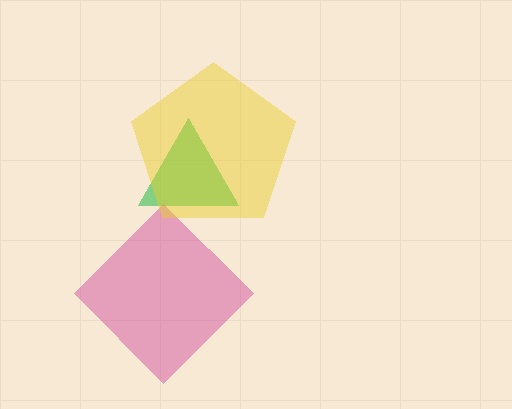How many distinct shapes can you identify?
There are 3 distinct shapes: a green triangle, a magenta diamond, a yellow pentagon.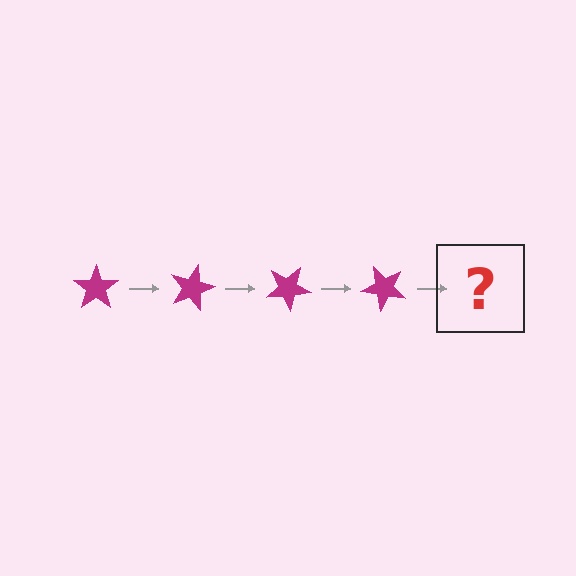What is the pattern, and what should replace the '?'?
The pattern is that the star rotates 15 degrees each step. The '?' should be a magenta star rotated 60 degrees.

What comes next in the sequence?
The next element should be a magenta star rotated 60 degrees.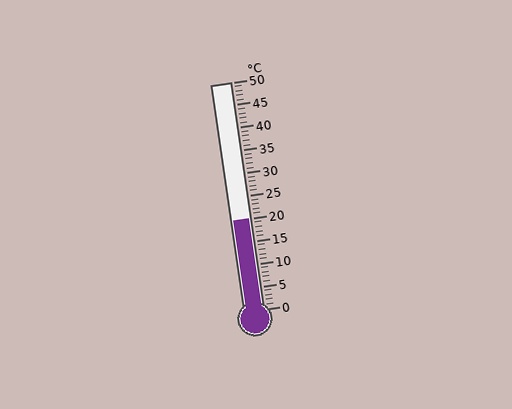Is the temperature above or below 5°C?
The temperature is above 5°C.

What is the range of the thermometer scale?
The thermometer scale ranges from 0°C to 50°C.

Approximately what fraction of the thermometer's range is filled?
The thermometer is filled to approximately 40% of its range.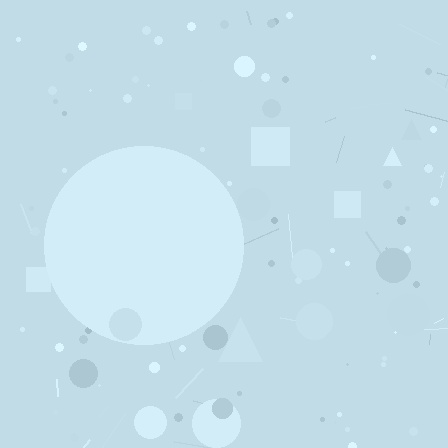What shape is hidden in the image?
A circle is hidden in the image.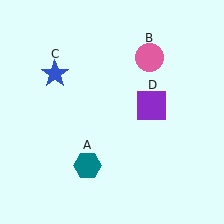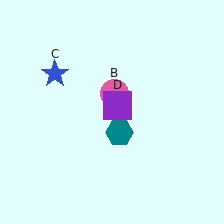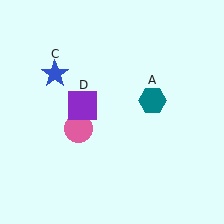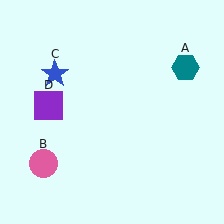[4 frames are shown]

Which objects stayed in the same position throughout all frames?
Blue star (object C) remained stationary.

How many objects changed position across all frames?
3 objects changed position: teal hexagon (object A), pink circle (object B), purple square (object D).